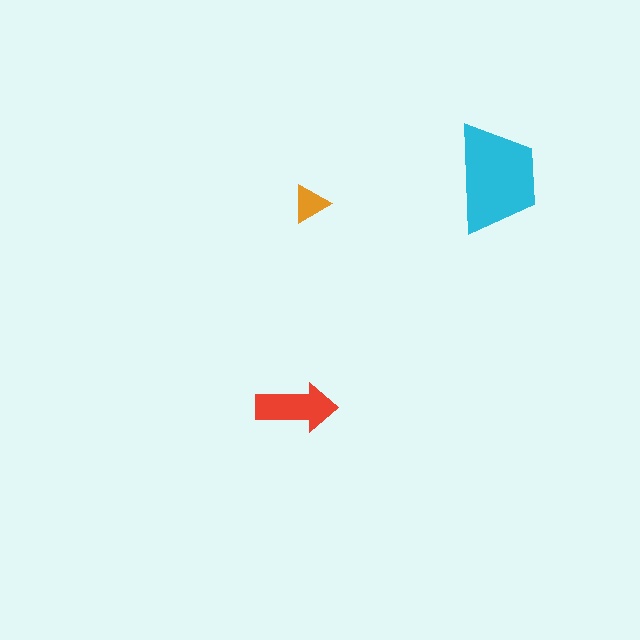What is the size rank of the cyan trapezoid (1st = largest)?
1st.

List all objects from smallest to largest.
The orange triangle, the red arrow, the cyan trapezoid.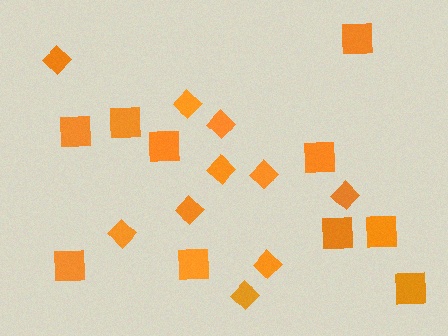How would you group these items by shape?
There are 2 groups: one group of diamonds (10) and one group of squares (10).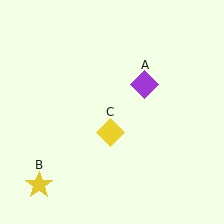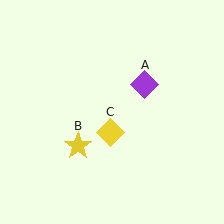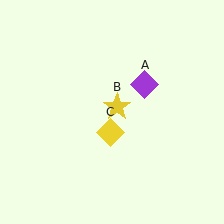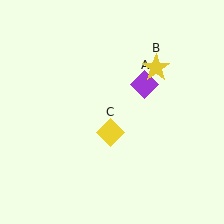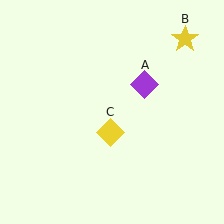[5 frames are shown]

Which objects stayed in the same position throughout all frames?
Purple diamond (object A) and yellow diamond (object C) remained stationary.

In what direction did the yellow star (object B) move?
The yellow star (object B) moved up and to the right.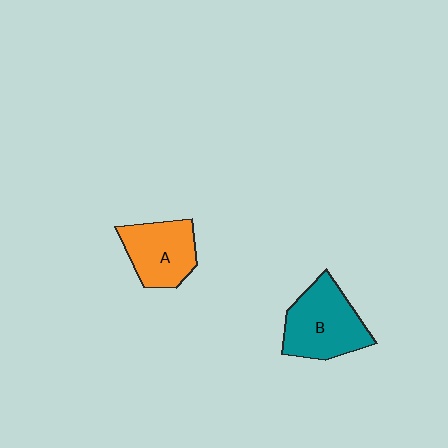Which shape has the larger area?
Shape B (teal).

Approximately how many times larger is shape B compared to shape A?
Approximately 1.2 times.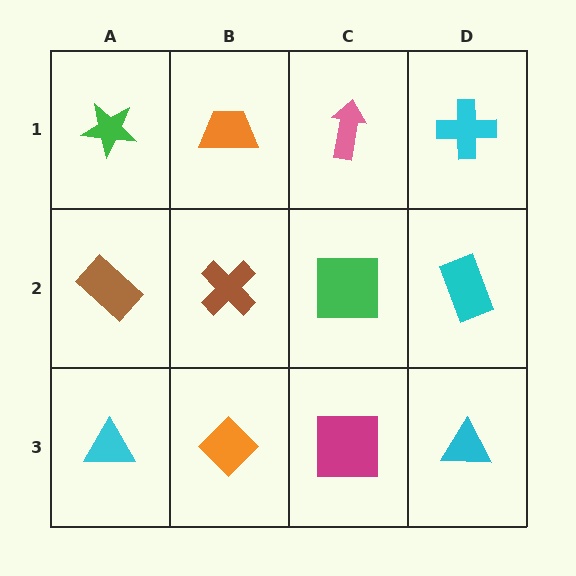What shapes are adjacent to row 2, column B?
An orange trapezoid (row 1, column B), an orange diamond (row 3, column B), a brown rectangle (row 2, column A), a green square (row 2, column C).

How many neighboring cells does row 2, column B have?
4.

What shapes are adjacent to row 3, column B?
A brown cross (row 2, column B), a cyan triangle (row 3, column A), a magenta square (row 3, column C).